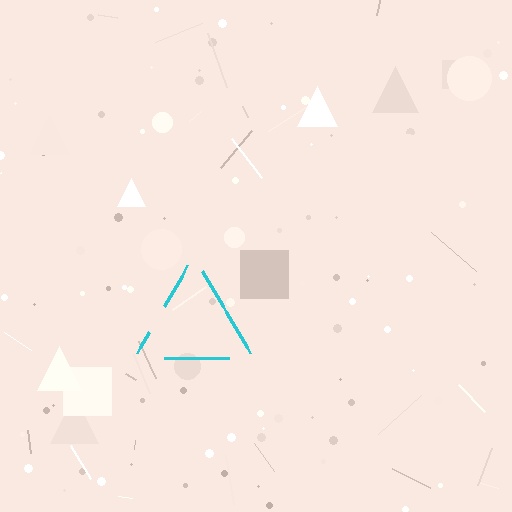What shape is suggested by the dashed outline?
The dashed outline suggests a triangle.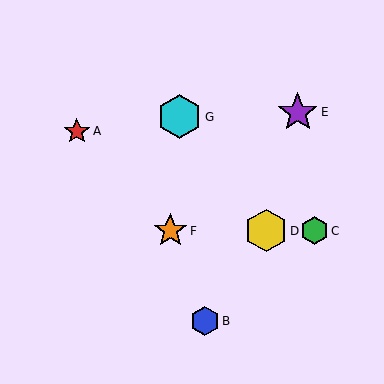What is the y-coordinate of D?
Object D is at y≈231.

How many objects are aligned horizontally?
3 objects (C, D, F) are aligned horizontally.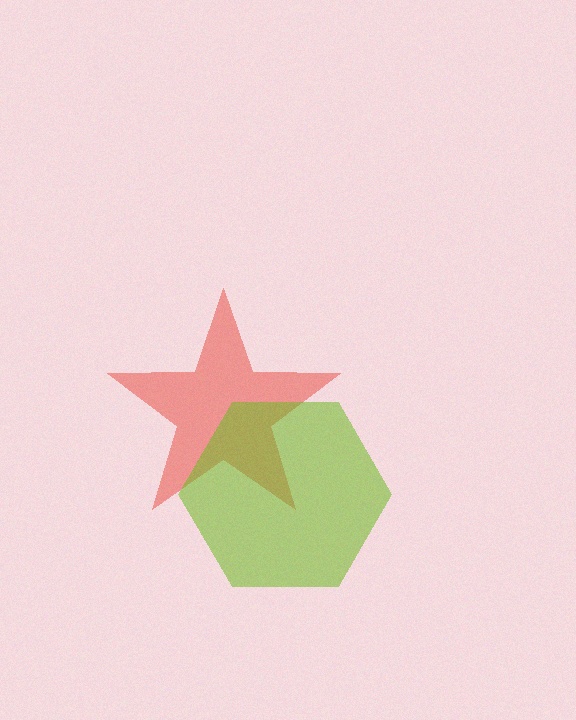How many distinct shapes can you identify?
There are 2 distinct shapes: a red star, a lime hexagon.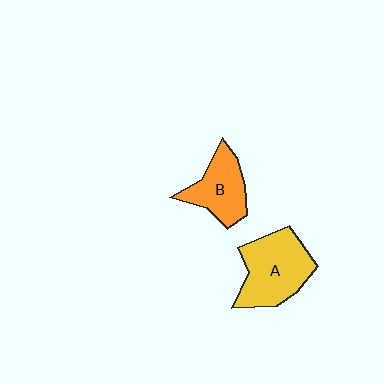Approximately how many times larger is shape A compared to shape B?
Approximately 1.4 times.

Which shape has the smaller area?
Shape B (orange).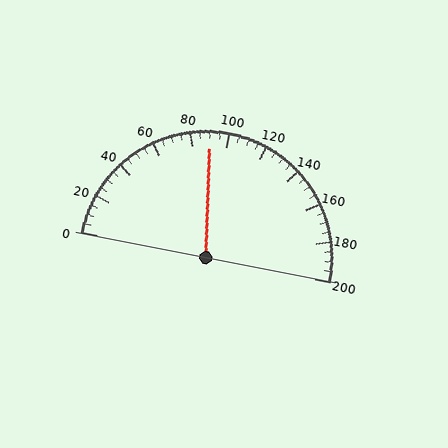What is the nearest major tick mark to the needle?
The nearest major tick mark is 80.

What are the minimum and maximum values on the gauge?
The gauge ranges from 0 to 200.